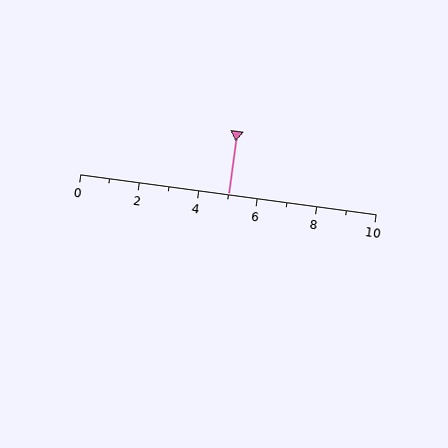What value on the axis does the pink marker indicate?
The marker indicates approximately 5.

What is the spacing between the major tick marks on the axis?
The major ticks are spaced 2 apart.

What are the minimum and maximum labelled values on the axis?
The axis runs from 0 to 10.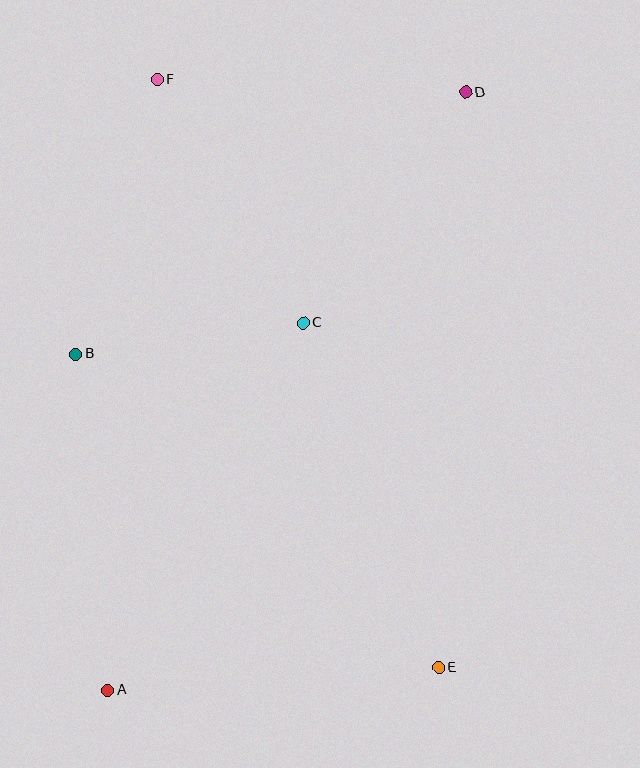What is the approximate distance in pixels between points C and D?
The distance between C and D is approximately 282 pixels.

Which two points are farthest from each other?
Points A and D are farthest from each other.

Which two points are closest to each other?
Points B and C are closest to each other.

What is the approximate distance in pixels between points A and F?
The distance between A and F is approximately 613 pixels.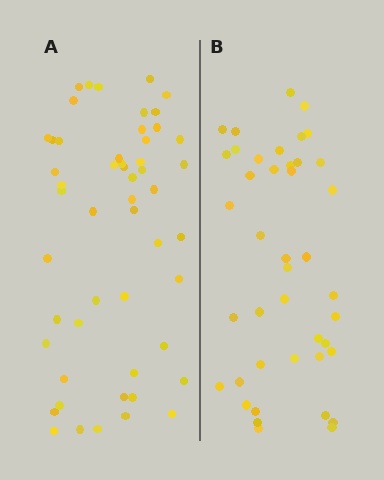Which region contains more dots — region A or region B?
Region A (the left region) has more dots.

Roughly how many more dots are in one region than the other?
Region A has roughly 10 or so more dots than region B.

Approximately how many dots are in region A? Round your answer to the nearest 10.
About 50 dots. (The exact count is 52, which rounds to 50.)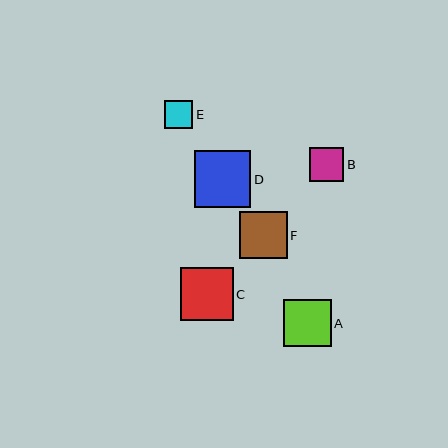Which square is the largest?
Square D is the largest with a size of approximately 56 pixels.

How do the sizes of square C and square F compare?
Square C and square F are approximately the same size.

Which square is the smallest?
Square E is the smallest with a size of approximately 28 pixels.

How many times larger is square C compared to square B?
Square C is approximately 1.6 times the size of square B.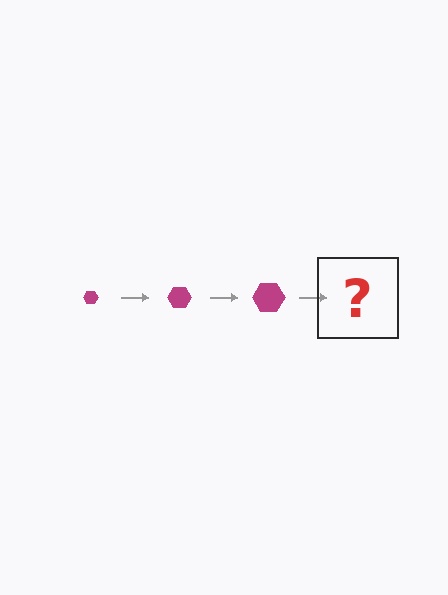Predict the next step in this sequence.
The next step is a magenta hexagon, larger than the previous one.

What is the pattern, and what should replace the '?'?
The pattern is that the hexagon gets progressively larger each step. The '?' should be a magenta hexagon, larger than the previous one.